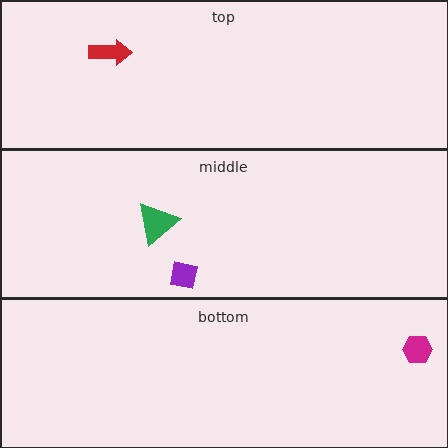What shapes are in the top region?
The red arrow.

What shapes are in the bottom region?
The magenta hexagon.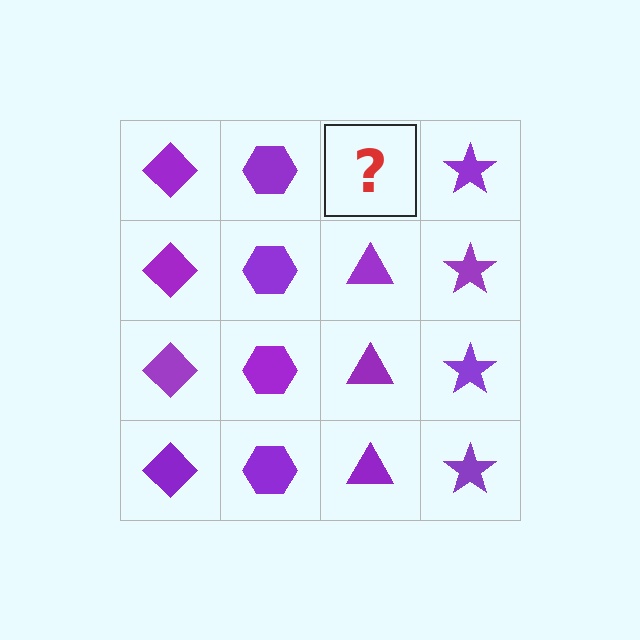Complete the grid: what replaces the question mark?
The question mark should be replaced with a purple triangle.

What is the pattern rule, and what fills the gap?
The rule is that each column has a consistent shape. The gap should be filled with a purple triangle.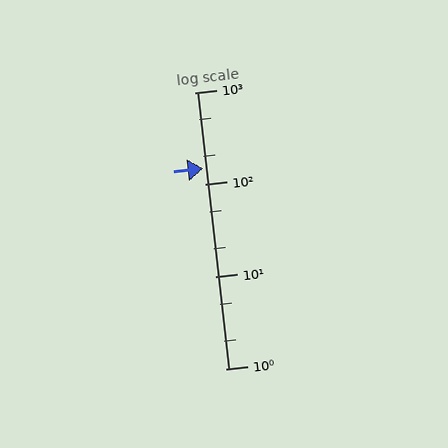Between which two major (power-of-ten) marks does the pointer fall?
The pointer is between 100 and 1000.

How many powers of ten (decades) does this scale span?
The scale spans 3 decades, from 1 to 1000.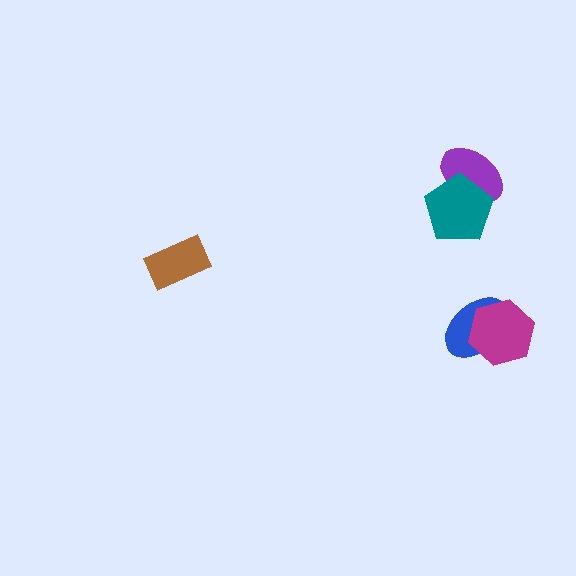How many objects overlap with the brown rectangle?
0 objects overlap with the brown rectangle.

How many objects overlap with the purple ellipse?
1 object overlaps with the purple ellipse.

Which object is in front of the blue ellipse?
The magenta hexagon is in front of the blue ellipse.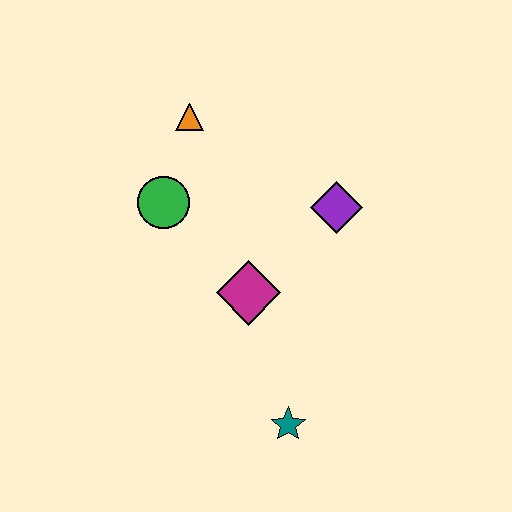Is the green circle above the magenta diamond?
Yes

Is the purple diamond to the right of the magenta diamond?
Yes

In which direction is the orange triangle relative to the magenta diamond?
The orange triangle is above the magenta diamond.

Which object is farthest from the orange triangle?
The teal star is farthest from the orange triangle.